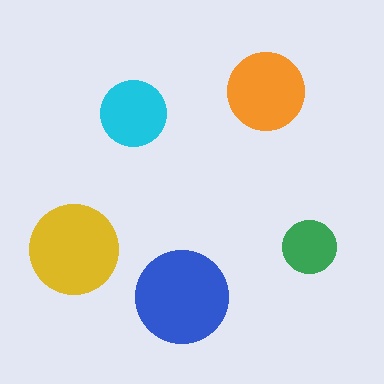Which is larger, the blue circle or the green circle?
The blue one.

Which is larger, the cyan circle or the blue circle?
The blue one.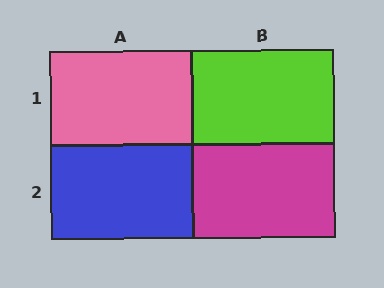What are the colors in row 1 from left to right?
Pink, lime.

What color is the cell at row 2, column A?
Blue.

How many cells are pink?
1 cell is pink.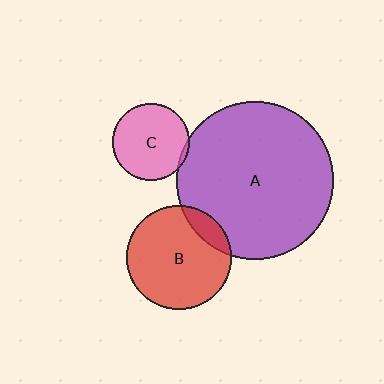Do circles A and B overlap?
Yes.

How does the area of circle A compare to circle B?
Approximately 2.3 times.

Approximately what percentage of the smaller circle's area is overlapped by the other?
Approximately 15%.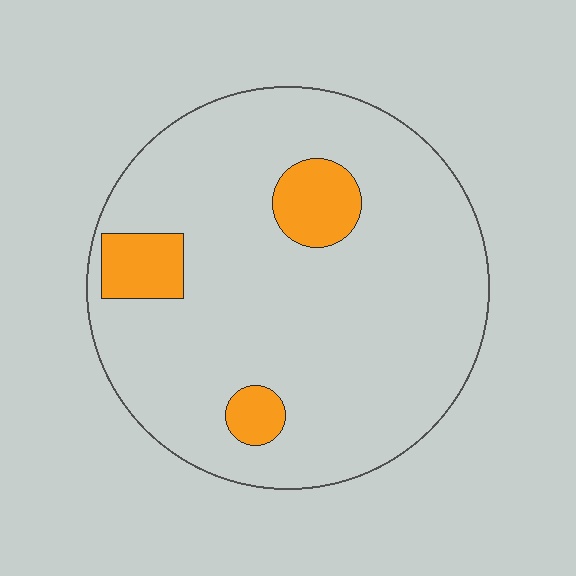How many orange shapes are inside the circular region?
3.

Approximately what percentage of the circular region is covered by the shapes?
Approximately 10%.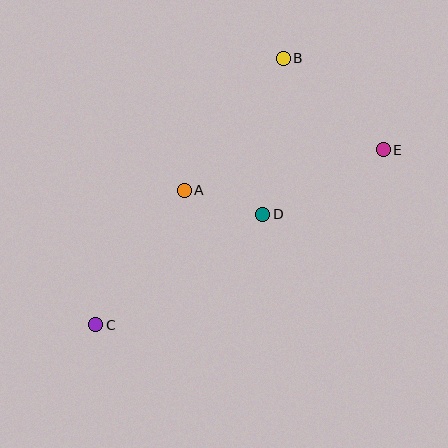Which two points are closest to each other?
Points A and D are closest to each other.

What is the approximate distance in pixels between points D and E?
The distance between D and E is approximately 137 pixels.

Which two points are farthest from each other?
Points C and E are farthest from each other.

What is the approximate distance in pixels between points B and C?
The distance between B and C is approximately 326 pixels.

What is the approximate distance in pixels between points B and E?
The distance between B and E is approximately 136 pixels.